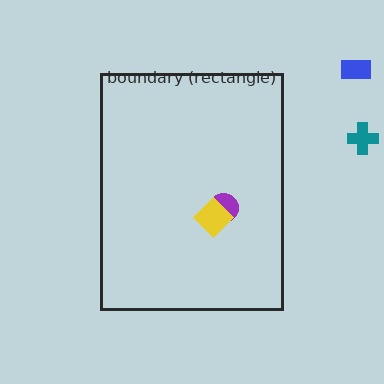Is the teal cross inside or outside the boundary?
Outside.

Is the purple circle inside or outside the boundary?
Inside.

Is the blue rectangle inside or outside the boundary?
Outside.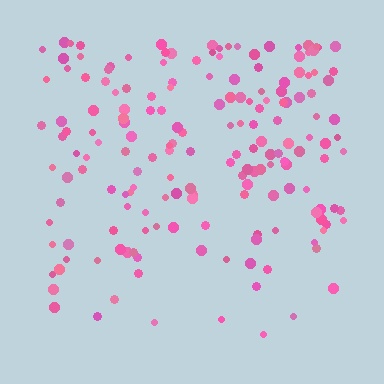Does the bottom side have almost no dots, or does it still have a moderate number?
Still a moderate number, just noticeably fewer than the top.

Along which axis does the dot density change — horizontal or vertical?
Vertical.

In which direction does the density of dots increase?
From bottom to top, with the top side densest.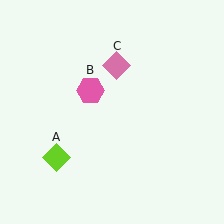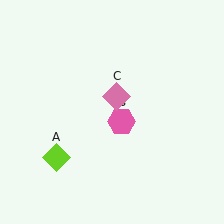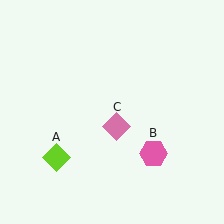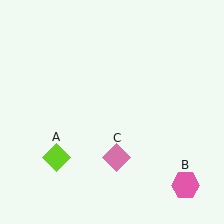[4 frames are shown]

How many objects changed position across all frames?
2 objects changed position: pink hexagon (object B), pink diamond (object C).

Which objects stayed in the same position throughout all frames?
Lime diamond (object A) remained stationary.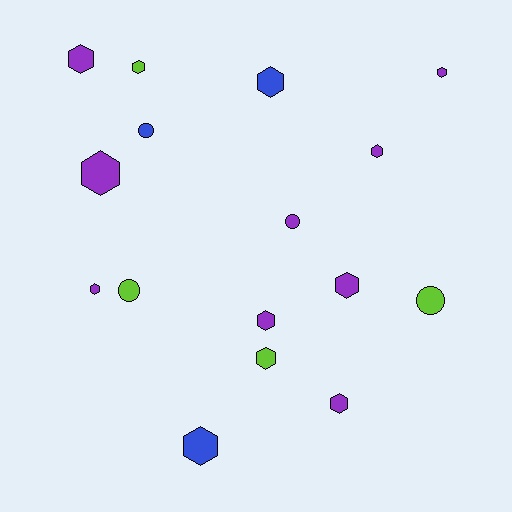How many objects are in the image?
There are 16 objects.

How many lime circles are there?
There are 2 lime circles.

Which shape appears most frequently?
Hexagon, with 12 objects.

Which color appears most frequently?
Purple, with 9 objects.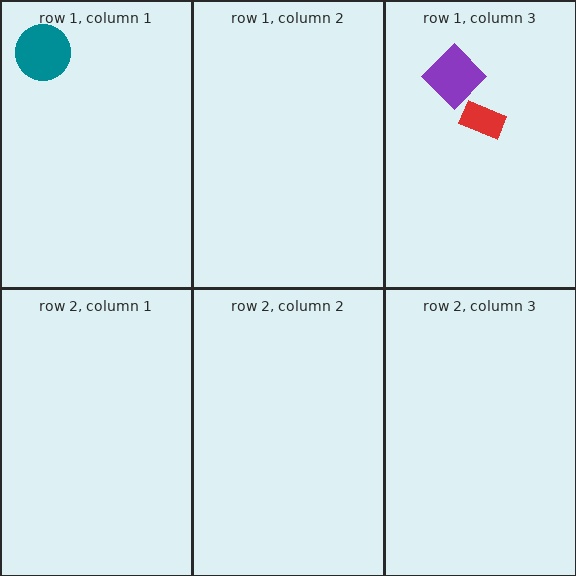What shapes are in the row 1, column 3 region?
The purple diamond, the red rectangle.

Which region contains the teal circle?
The row 1, column 1 region.